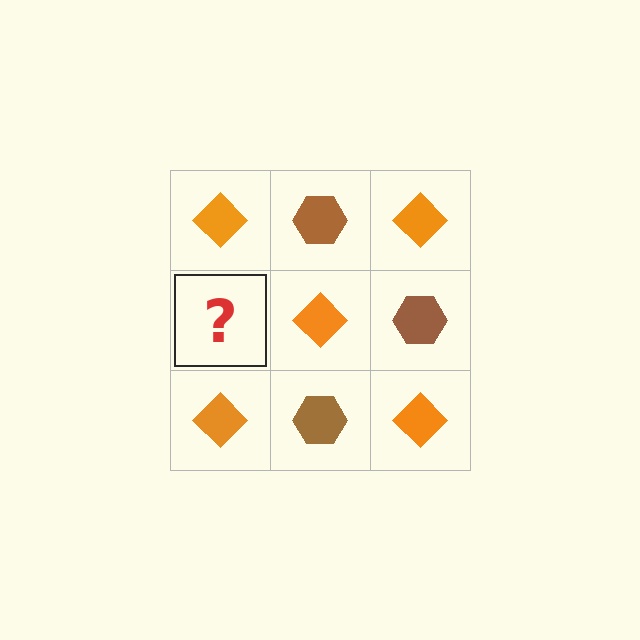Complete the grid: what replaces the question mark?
The question mark should be replaced with a brown hexagon.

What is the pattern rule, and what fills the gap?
The rule is that it alternates orange diamond and brown hexagon in a checkerboard pattern. The gap should be filled with a brown hexagon.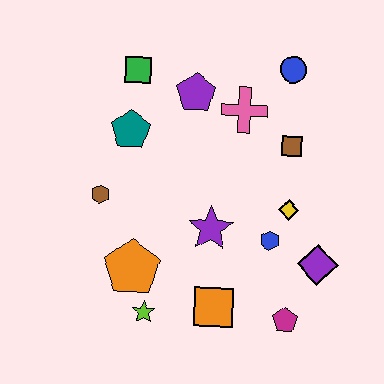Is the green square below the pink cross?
No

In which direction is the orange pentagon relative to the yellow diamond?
The orange pentagon is to the left of the yellow diamond.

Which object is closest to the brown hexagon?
The teal pentagon is closest to the brown hexagon.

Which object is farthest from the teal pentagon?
The magenta pentagon is farthest from the teal pentagon.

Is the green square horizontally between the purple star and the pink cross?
No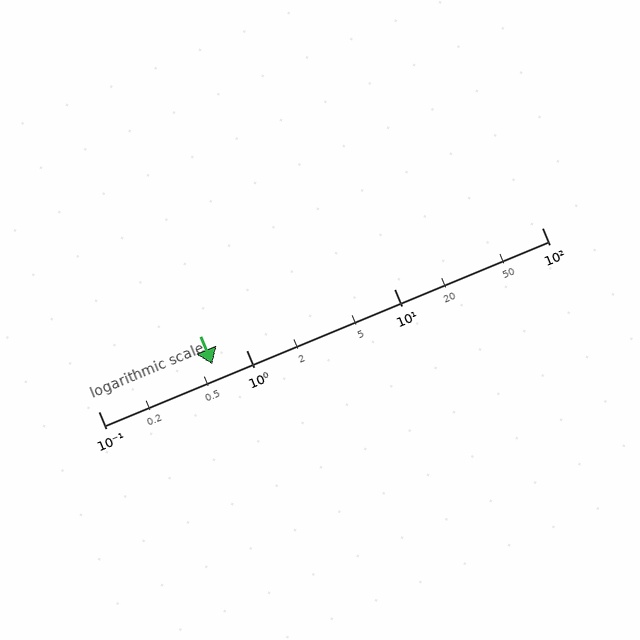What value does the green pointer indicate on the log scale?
The pointer indicates approximately 0.59.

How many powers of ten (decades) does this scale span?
The scale spans 3 decades, from 0.1 to 100.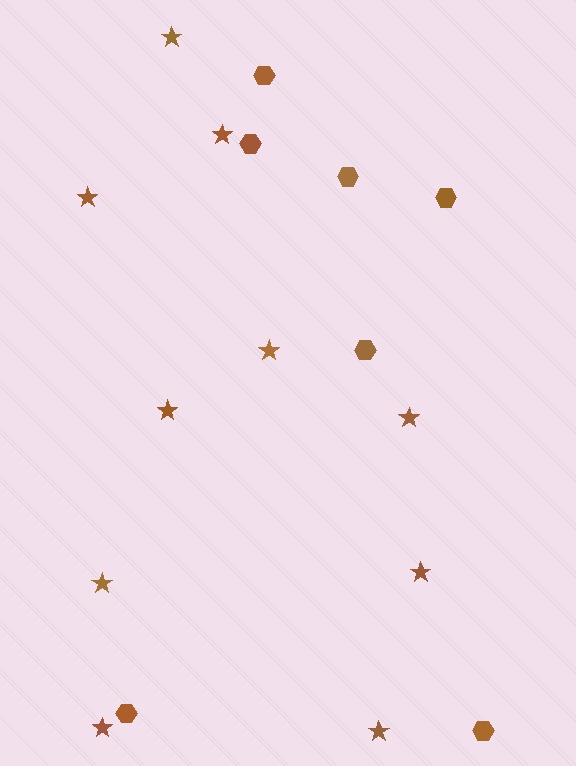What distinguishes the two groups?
There are 2 groups: one group of hexagons (7) and one group of stars (10).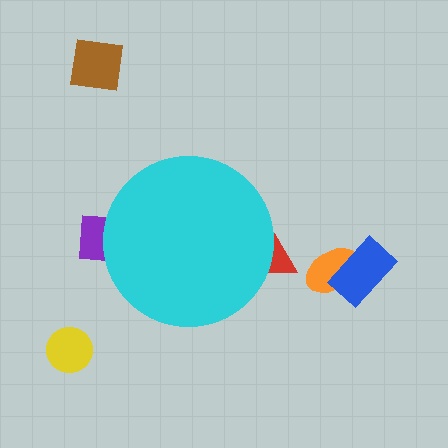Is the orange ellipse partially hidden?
No, the orange ellipse is fully visible.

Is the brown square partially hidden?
No, the brown square is fully visible.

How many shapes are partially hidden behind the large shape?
2 shapes are partially hidden.